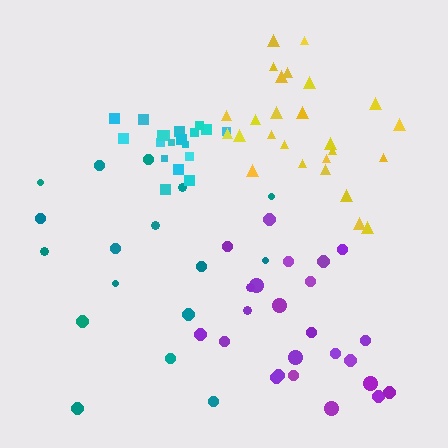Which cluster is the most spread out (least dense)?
Teal.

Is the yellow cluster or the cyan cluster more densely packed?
Cyan.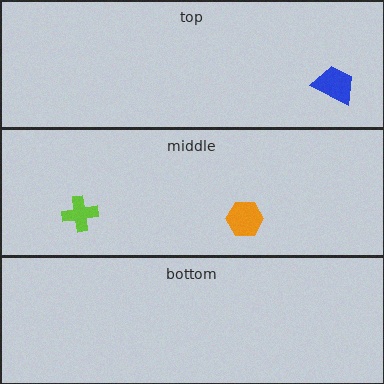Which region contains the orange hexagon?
The middle region.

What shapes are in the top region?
The blue trapezoid.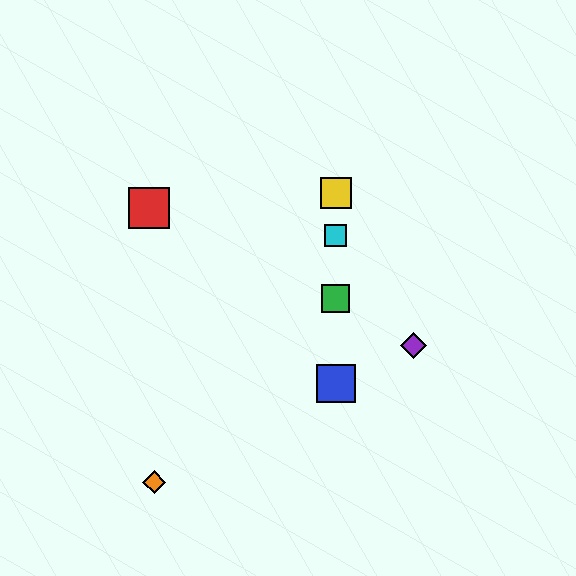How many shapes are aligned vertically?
4 shapes (the blue square, the green square, the yellow square, the cyan square) are aligned vertically.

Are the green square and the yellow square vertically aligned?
Yes, both are at x≈336.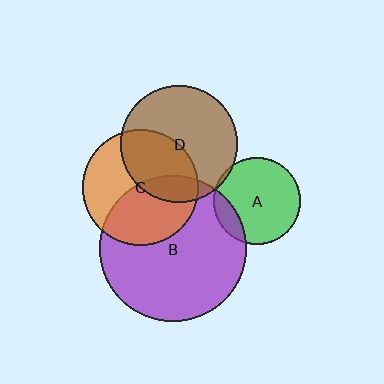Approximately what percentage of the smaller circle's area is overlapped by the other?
Approximately 45%.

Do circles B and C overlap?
Yes.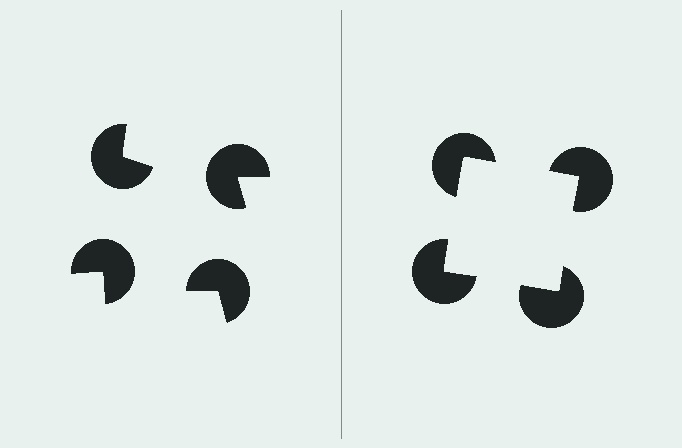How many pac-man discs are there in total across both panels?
8 — 4 on each side.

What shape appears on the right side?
An illusory square.